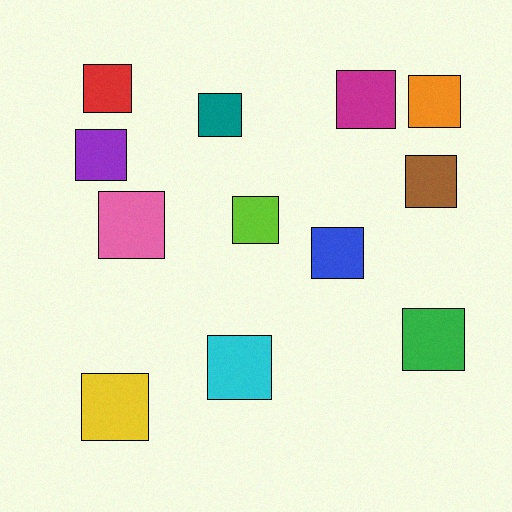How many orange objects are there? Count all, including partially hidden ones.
There is 1 orange object.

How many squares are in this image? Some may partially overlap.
There are 12 squares.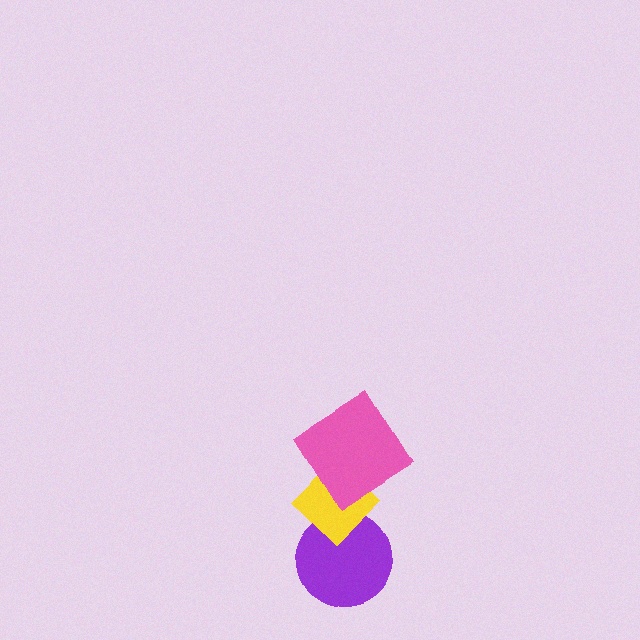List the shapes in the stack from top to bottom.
From top to bottom: the pink diamond, the yellow diamond, the purple circle.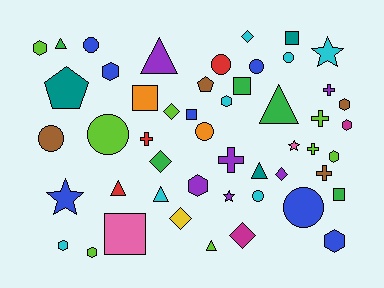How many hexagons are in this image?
There are 10 hexagons.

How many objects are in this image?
There are 50 objects.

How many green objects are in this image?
There are 5 green objects.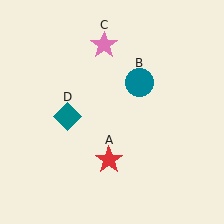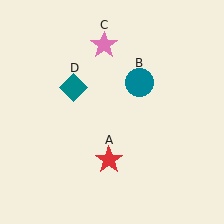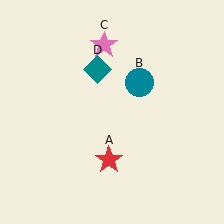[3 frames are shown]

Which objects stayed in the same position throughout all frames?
Red star (object A) and teal circle (object B) and pink star (object C) remained stationary.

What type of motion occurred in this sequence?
The teal diamond (object D) rotated clockwise around the center of the scene.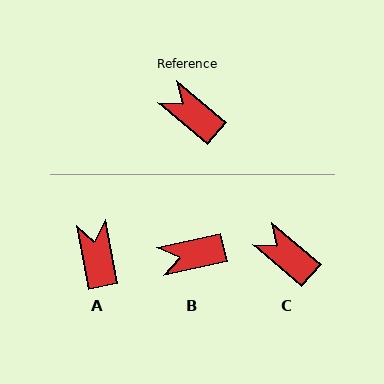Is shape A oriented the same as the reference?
No, it is off by about 39 degrees.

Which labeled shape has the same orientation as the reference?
C.